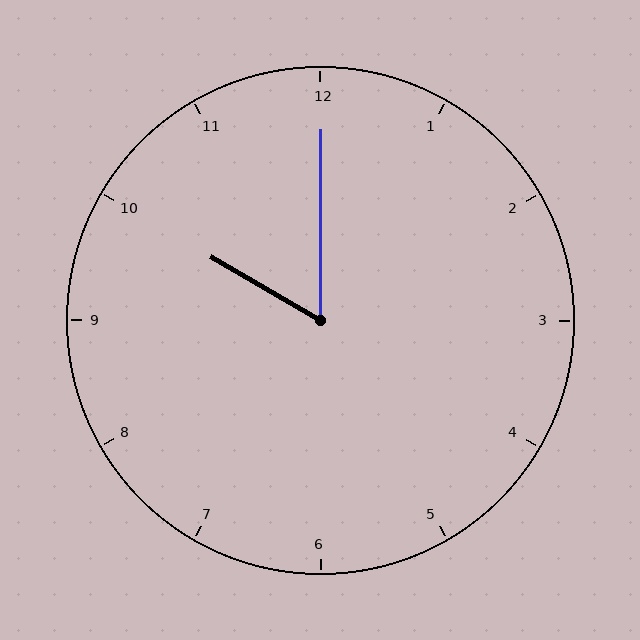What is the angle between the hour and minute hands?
Approximately 60 degrees.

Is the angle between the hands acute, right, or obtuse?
It is acute.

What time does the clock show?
10:00.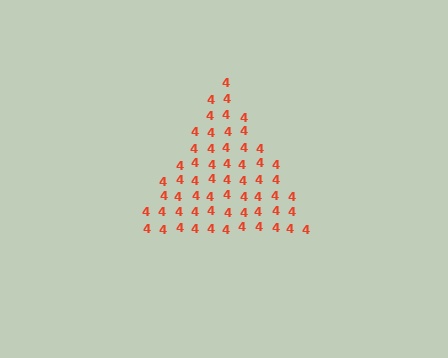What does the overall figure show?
The overall figure shows a triangle.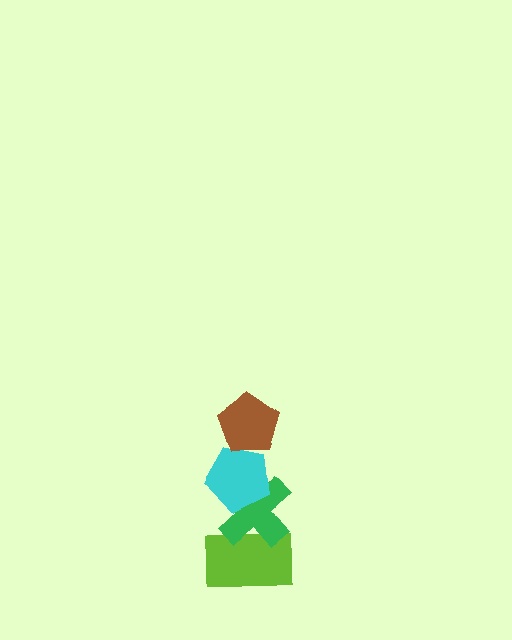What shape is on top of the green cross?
The cyan pentagon is on top of the green cross.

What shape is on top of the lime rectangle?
The green cross is on top of the lime rectangle.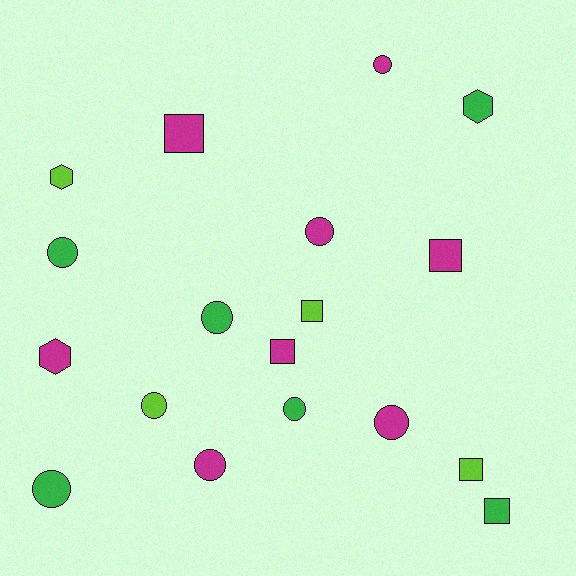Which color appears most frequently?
Magenta, with 8 objects.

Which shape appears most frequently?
Circle, with 9 objects.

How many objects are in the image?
There are 18 objects.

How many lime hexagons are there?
There is 1 lime hexagon.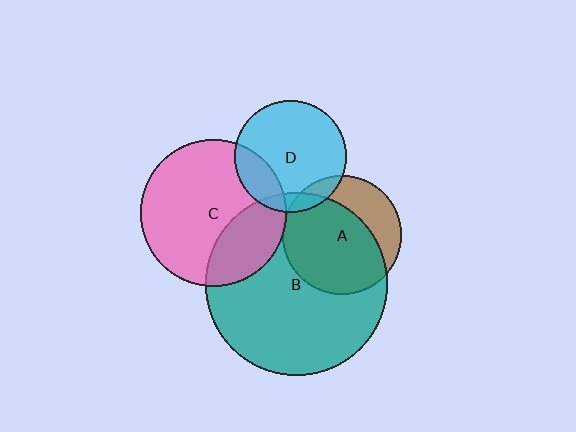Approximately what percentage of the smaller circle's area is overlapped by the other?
Approximately 20%.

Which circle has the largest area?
Circle B (teal).